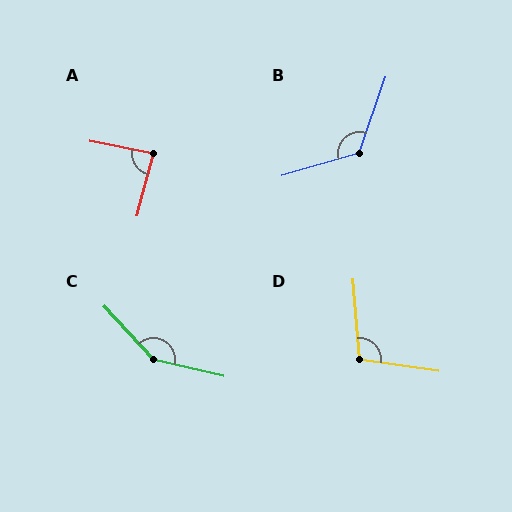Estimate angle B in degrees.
Approximately 125 degrees.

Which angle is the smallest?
A, at approximately 86 degrees.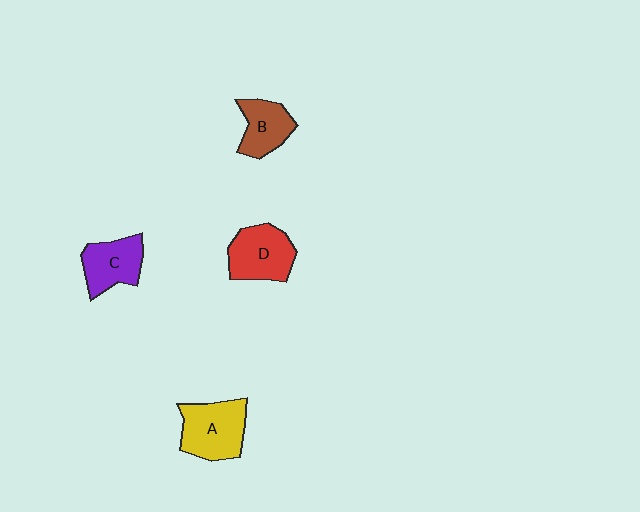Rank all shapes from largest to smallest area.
From largest to smallest: A (yellow), D (red), C (purple), B (brown).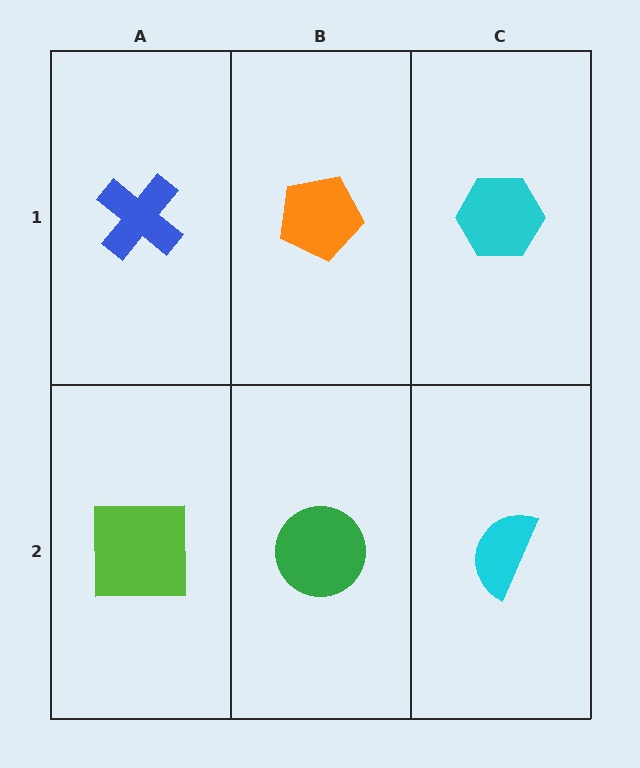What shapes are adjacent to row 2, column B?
An orange pentagon (row 1, column B), a lime square (row 2, column A), a cyan semicircle (row 2, column C).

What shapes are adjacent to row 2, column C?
A cyan hexagon (row 1, column C), a green circle (row 2, column B).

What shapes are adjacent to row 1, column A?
A lime square (row 2, column A), an orange pentagon (row 1, column B).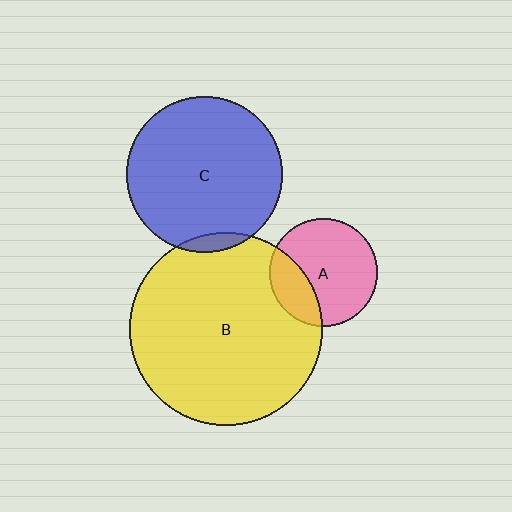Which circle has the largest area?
Circle B (yellow).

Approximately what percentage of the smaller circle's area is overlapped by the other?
Approximately 25%.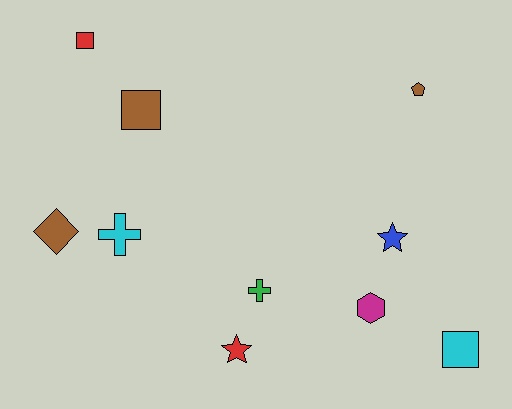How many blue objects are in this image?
There is 1 blue object.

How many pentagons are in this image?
There is 1 pentagon.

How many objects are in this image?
There are 10 objects.